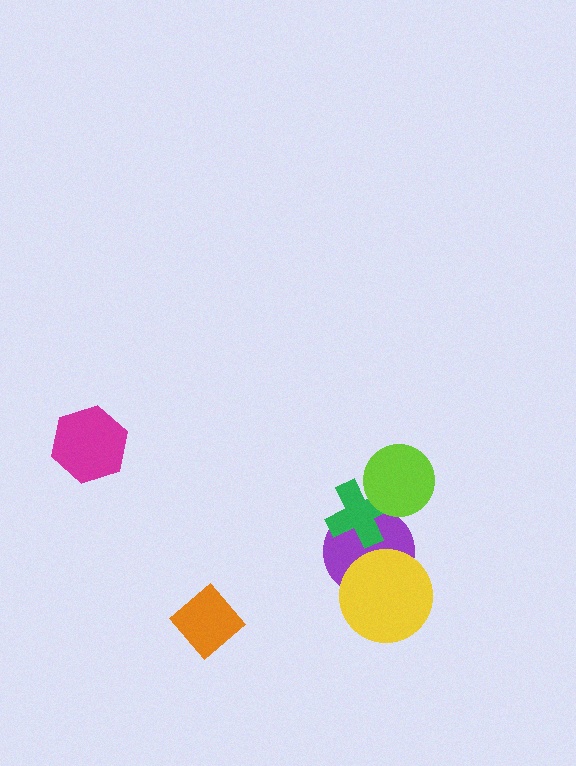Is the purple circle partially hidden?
Yes, it is partially covered by another shape.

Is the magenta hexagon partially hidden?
No, no other shape covers it.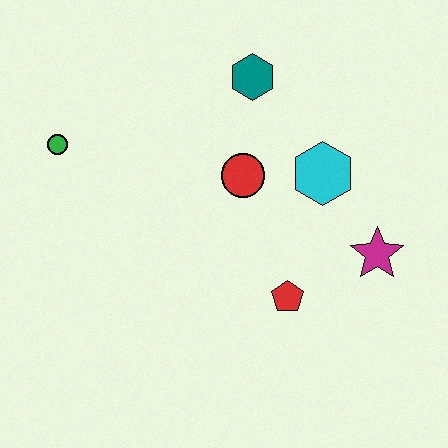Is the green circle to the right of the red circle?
No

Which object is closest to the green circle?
The red circle is closest to the green circle.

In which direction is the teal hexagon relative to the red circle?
The teal hexagon is above the red circle.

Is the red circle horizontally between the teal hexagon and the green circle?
Yes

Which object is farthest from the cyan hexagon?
The green circle is farthest from the cyan hexagon.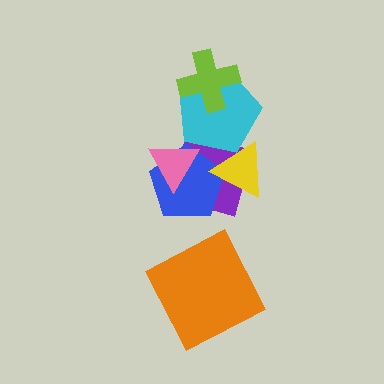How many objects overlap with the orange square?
0 objects overlap with the orange square.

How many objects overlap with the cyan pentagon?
3 objects overlap with the cyan pentagon.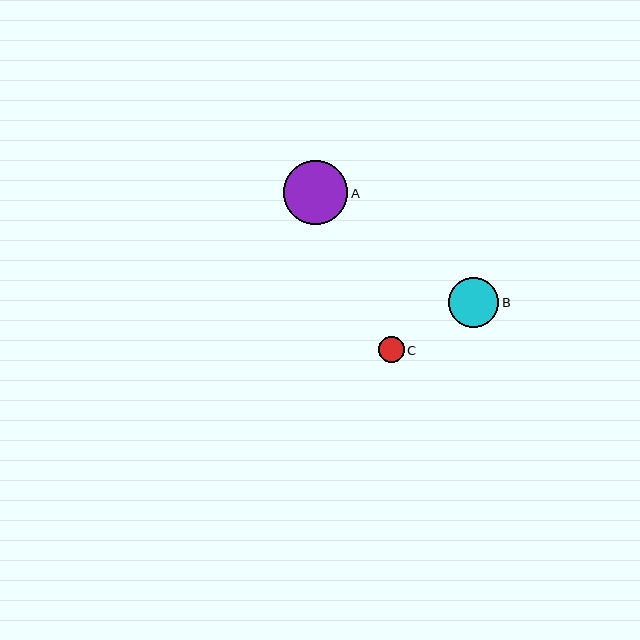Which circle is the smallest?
Circle C is the smallest with a size of approximately 26 pixels.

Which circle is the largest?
Circle A is the largest with a size of approximately 64 pixels.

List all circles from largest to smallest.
From largest to smallest: A, B, C.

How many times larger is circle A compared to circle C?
Circle A is approximately 2.5 times the size of circle C.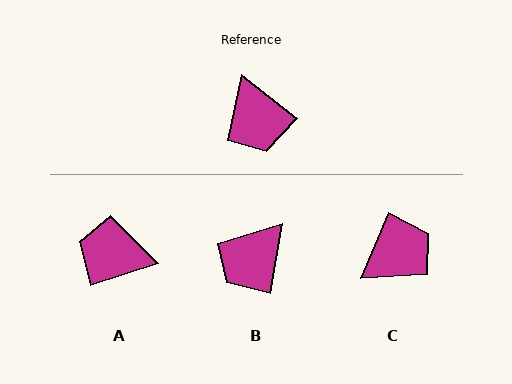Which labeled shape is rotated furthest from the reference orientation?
A, about 123 degrees away.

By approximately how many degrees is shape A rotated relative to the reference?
Approximately 123 degrees clockwise.